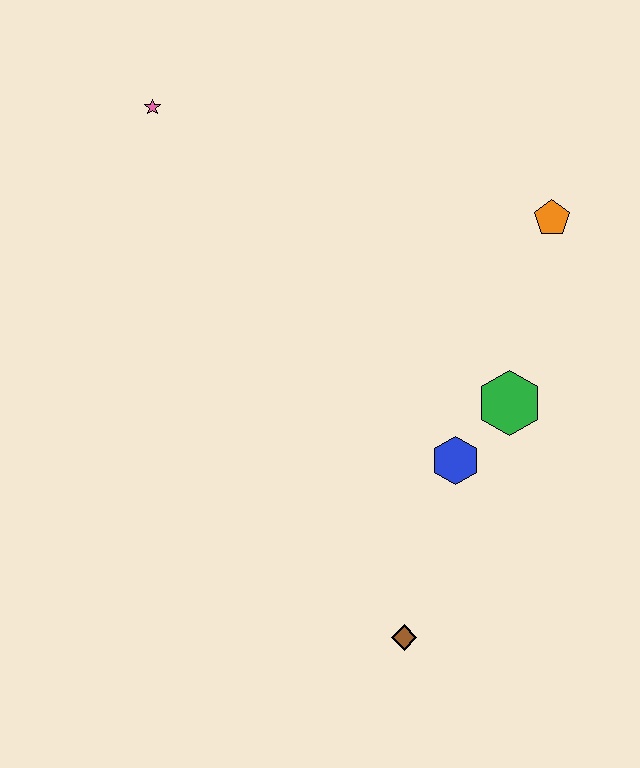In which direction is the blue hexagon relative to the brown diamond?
The blue hexagon is above the brown diamond.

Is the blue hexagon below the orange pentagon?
Yes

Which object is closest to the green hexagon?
The blue hexagon is closest to the green hexagon.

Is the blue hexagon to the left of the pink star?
No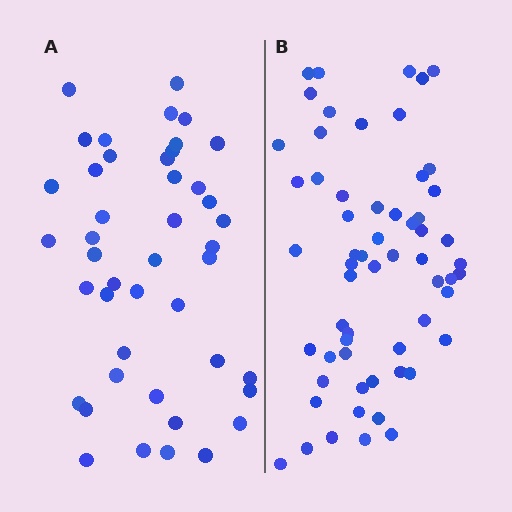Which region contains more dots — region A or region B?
Region B (the right region) has more dots.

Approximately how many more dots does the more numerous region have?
Region B has approximately 15 more dots than region A.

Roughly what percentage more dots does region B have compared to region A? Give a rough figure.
About 35% more.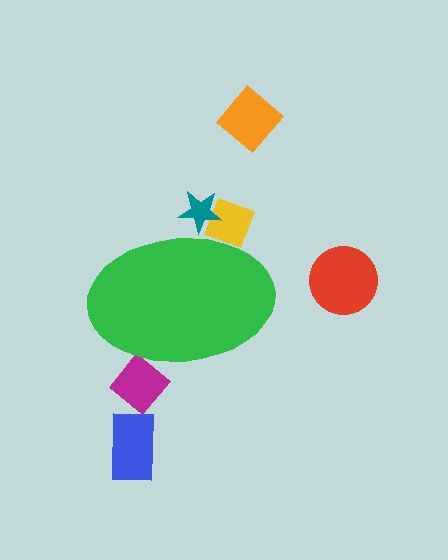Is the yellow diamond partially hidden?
Yes, the yellow diamond is partially hidden behind the green ellipse.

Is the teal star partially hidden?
Yes, the teal star is partially hidden behind the green ellipse.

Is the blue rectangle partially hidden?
No, the blue rectangle is fully visible.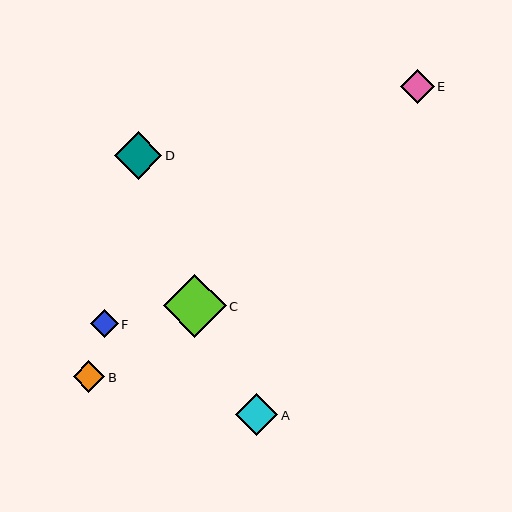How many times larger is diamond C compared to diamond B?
Diamond C is approximately 2.0 times the size of diamond B.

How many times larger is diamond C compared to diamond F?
Diamond C is approximately 2.3 times the size of diamond F.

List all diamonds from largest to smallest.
From largest to smallest: C, D, A, E, B, F.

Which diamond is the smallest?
Diamond F is the smallest with a size of approximately 28 pixels.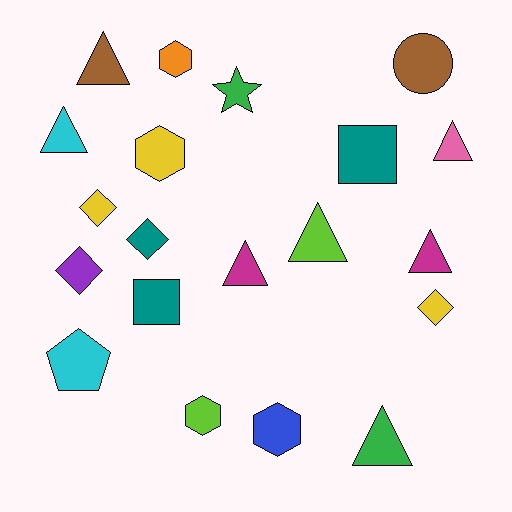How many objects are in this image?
There are 20 objects.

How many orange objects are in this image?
There is 1 orange object.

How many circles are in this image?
There is 1 circle.